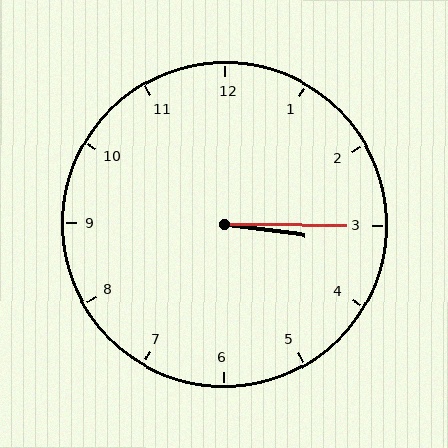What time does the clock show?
3:15.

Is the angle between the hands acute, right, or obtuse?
It is acute.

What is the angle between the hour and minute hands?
Approximately 8 degrees.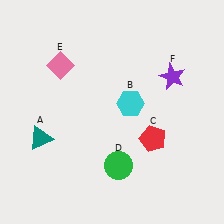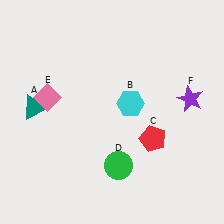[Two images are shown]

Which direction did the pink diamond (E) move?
The pink diamond (E) moved down.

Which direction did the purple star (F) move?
The purple star (F) moved down.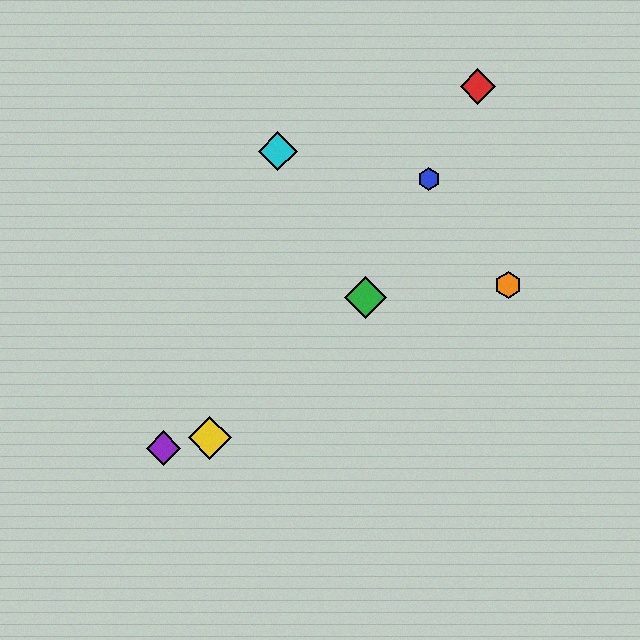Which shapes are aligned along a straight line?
The red diamond, the blue hexagon, the green diamond are aligned along a straight line.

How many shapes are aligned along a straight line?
3 shapes (the red diamond, the blue hexagon, the green diamond) are aligned along a straight line.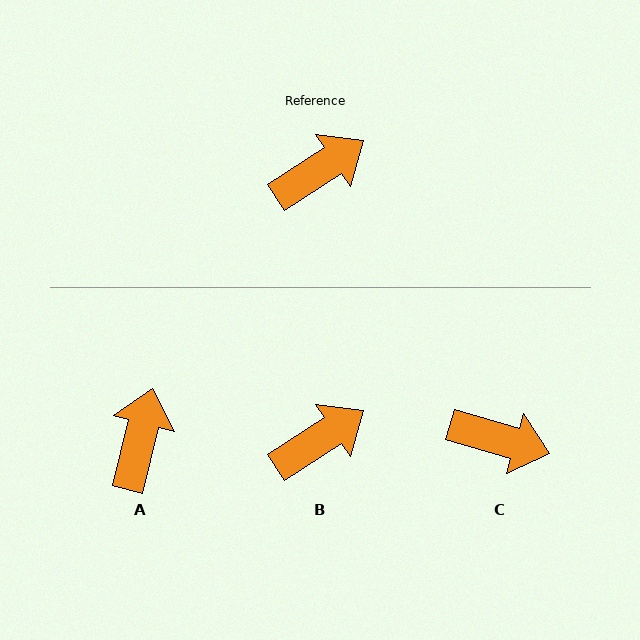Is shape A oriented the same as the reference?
No, it is off by about 43 degrees.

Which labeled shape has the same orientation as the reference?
B.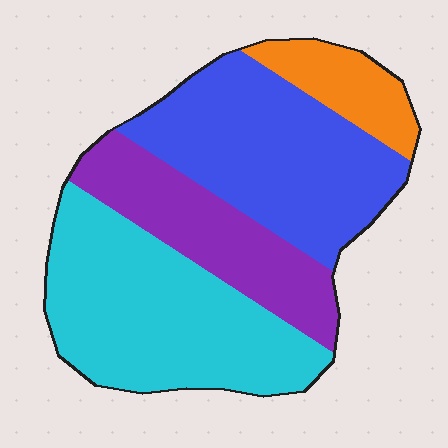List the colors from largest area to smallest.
From largest to smallest: cyan, blue, purple, orange.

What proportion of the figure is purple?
Purple takes up about one fifth (1/5) of the figure.